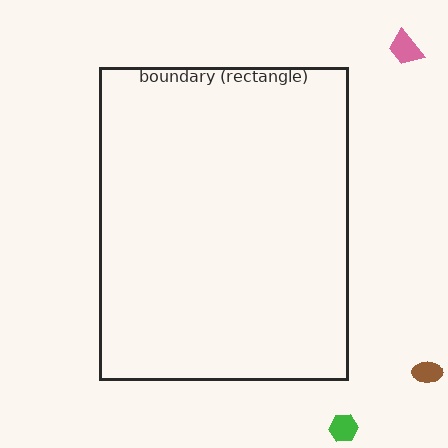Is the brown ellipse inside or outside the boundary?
Outside.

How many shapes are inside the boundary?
0 inside, 3 outside.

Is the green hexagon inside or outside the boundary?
Outside.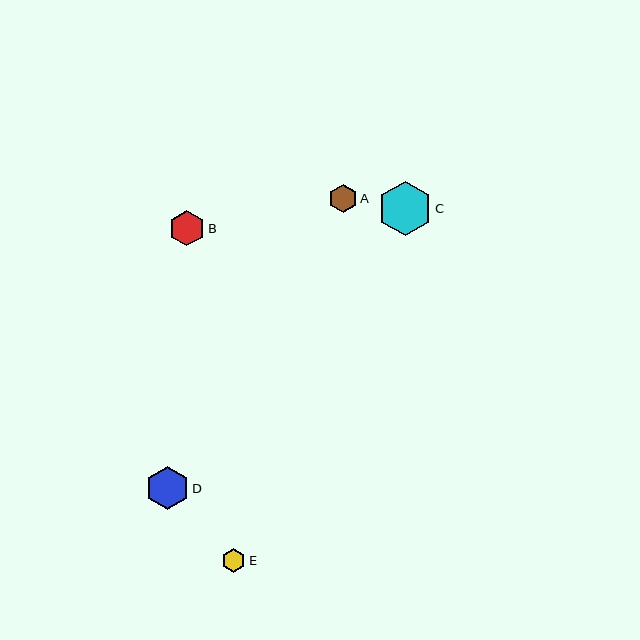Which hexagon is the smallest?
Hexagon E is the smallest with a size of approximately 24 pixels.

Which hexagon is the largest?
Hexagon C is the largest with a size of approximately 55 pixels.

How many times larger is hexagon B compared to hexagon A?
Hexagon B is approximately 1.3 times the size of hexagon A.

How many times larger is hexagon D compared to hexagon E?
Hexagon D is approximately 1.8 times the size of hexagon E.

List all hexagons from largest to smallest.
From largest to smallest: C, D, B, A, E.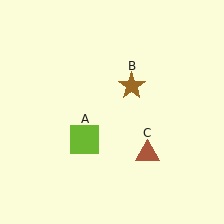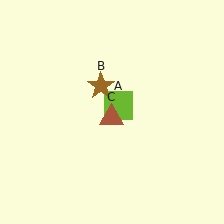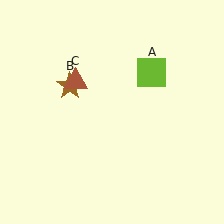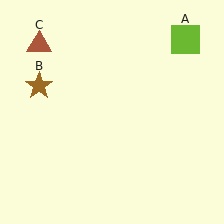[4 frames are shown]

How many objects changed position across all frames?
3 objects changed position: lime square (object A), brown star (object B), brown triangle (object C).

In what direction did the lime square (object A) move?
The lime square (object A) moved up and to the right.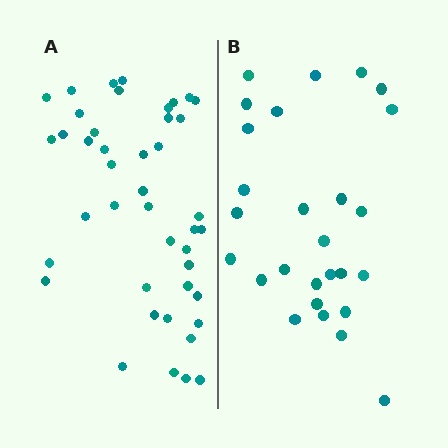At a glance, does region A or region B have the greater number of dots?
Region A (the left region) has more dots.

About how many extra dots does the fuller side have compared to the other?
Region A has approximately 15 more dots than region B.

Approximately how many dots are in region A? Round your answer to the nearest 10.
About 40 dots. (The exact count is 43, which rounds to 40.)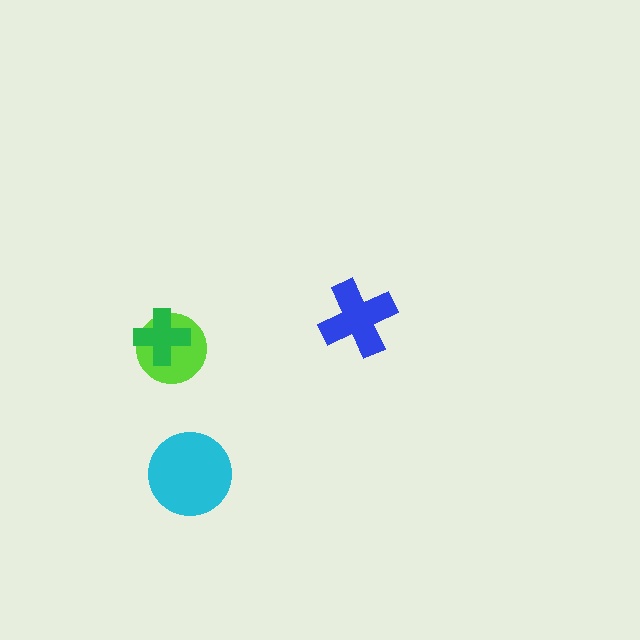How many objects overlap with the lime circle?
1 object overlaps with the lime circle.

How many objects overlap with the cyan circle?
0 objects overlap with the cyan circle.